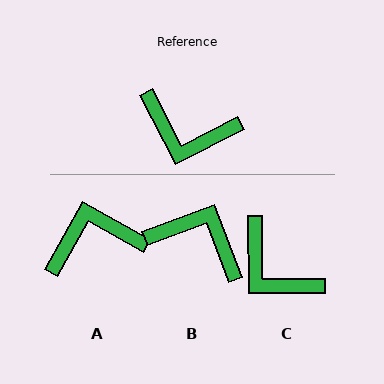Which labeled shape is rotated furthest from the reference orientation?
B, about 174 degrees away.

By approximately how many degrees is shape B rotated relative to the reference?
Approximately 174 degrees counter-clockwise.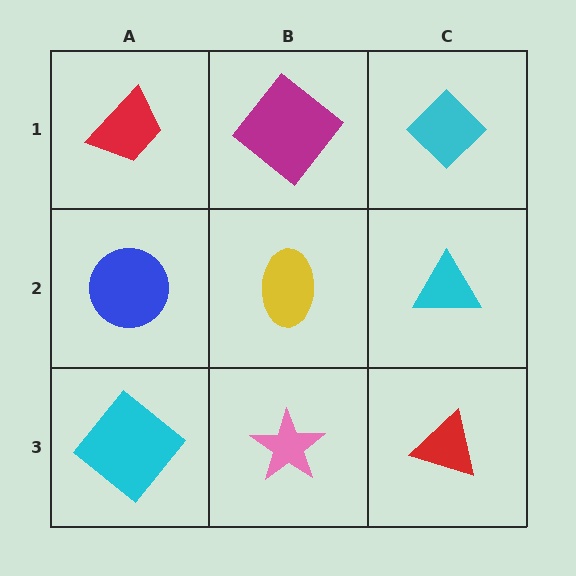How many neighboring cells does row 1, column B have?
3.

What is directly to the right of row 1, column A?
A magenta diamond.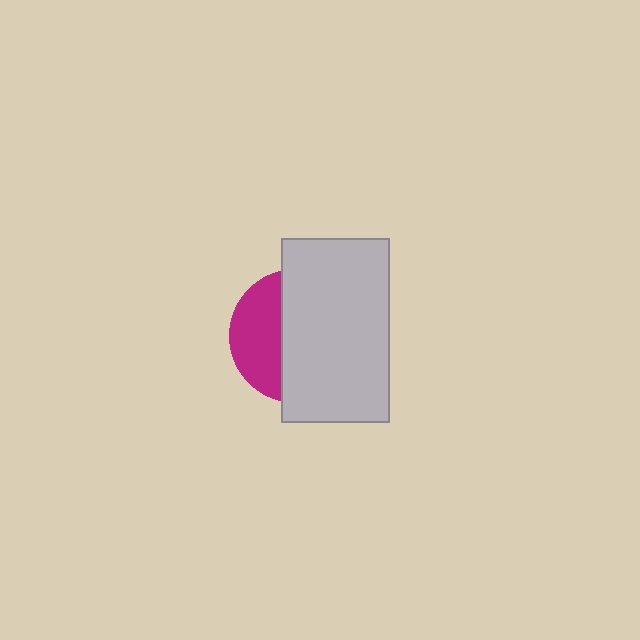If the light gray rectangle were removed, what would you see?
You would see the complete magenta circle.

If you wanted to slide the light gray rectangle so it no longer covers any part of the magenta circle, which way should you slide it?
Slide it right — that is the most direct way to separate the two shapes.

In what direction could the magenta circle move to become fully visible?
The magenta circle could move left. That would shift it out from behind the light gray rectangle entirely.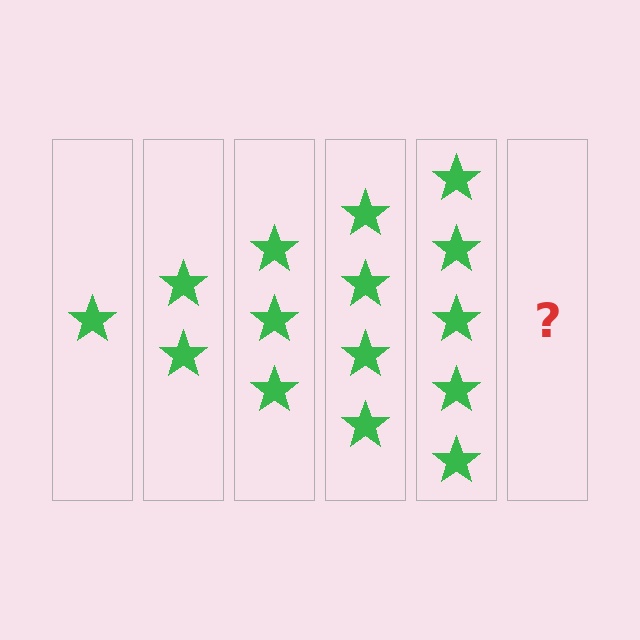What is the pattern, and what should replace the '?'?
The pattern is that each step adds one more star. The '?' should be 6 stars.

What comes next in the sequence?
The next element should be 6 stars.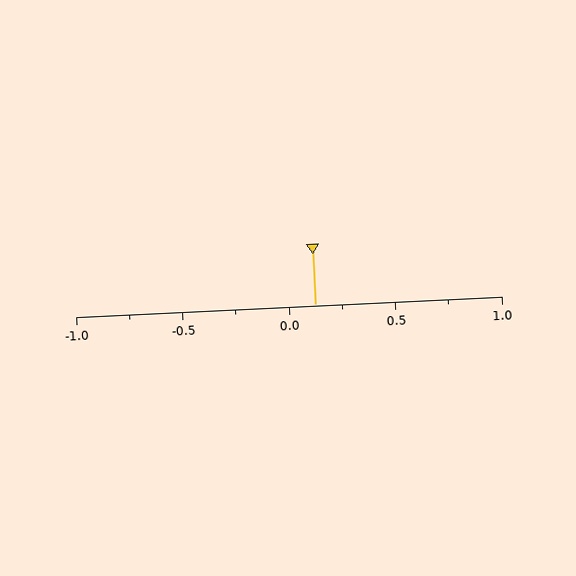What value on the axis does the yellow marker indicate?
The marker indicates approximately 0.12.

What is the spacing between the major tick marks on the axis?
The major ticks are spaced 0.5 apart.